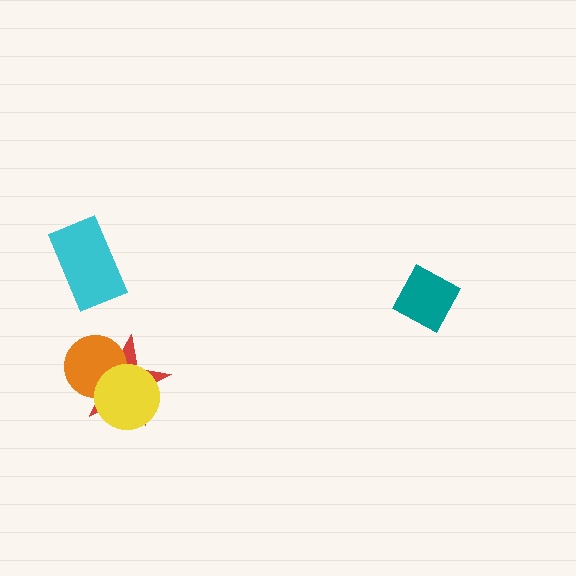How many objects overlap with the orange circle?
2 objects overlap with the orange circle.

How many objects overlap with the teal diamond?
0 objects overlap with the teal diamond.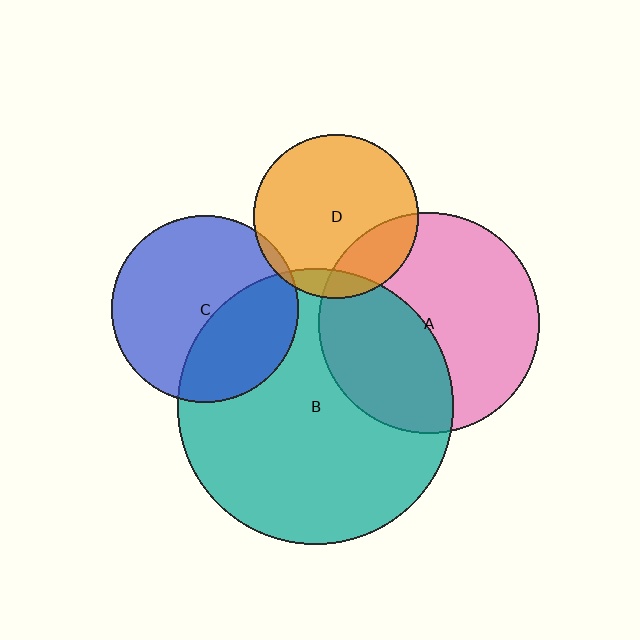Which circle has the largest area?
Circle B (teal).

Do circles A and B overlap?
Yes.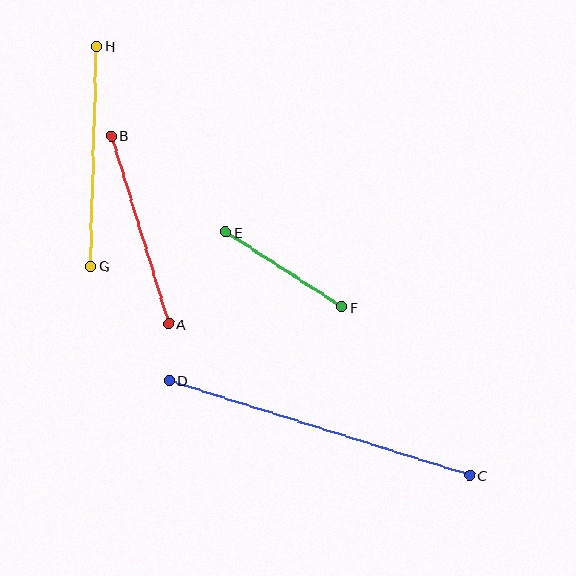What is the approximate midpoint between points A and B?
The midpoint is at approximately (140, 230) pixels.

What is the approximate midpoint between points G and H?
The midpoint is at approximately (93, 156) pixels.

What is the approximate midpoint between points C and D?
The midpoint is at approximately (319, 428) pixels.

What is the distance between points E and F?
The distance is approximately 138 pixels.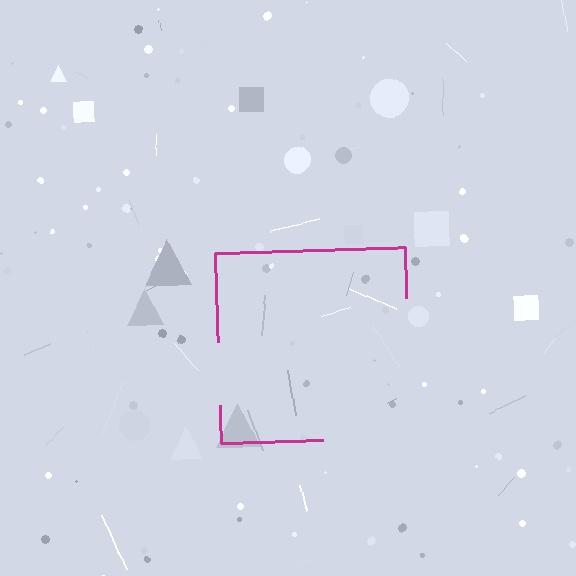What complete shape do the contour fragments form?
The contour fragments form a square.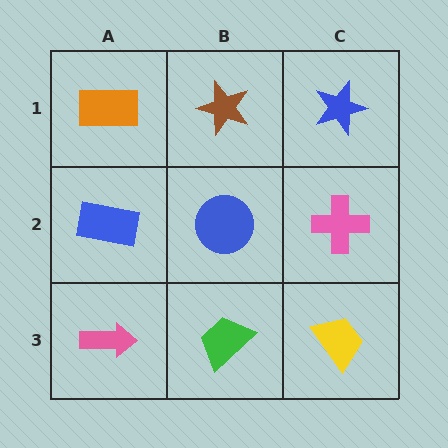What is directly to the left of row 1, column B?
An orange rectangle.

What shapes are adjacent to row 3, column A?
A blue rectangle (row 2, column A), a green trapezoid (row 3, column B).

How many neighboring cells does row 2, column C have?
3.